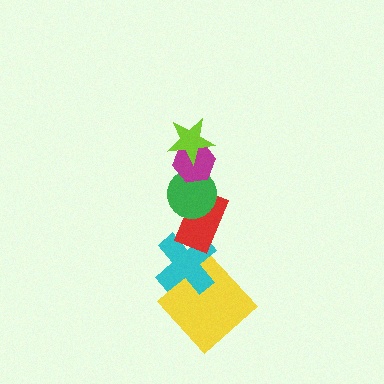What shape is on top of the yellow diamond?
The cyan cross is on top of the yellow diamond.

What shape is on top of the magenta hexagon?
The lime star is on top of the magenta hexagon.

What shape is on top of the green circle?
The magenta hexagon is on top of the green circle.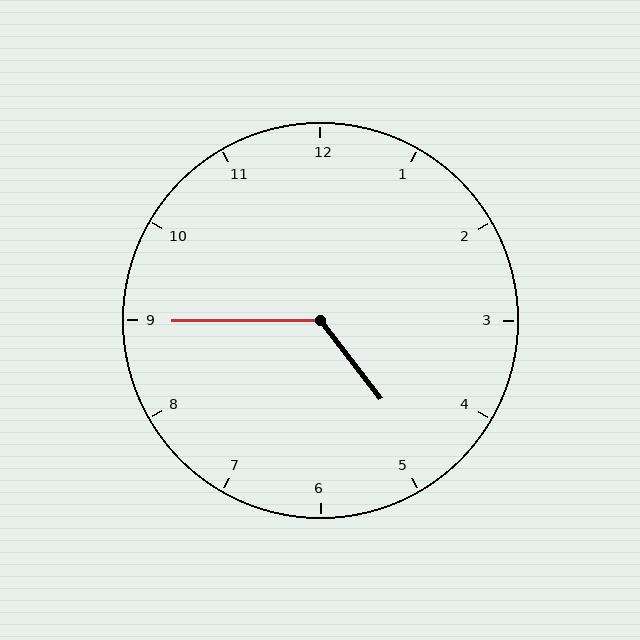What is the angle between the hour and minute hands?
Approximately 128 degrees.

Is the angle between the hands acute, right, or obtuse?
It is obtuse.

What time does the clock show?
4:45.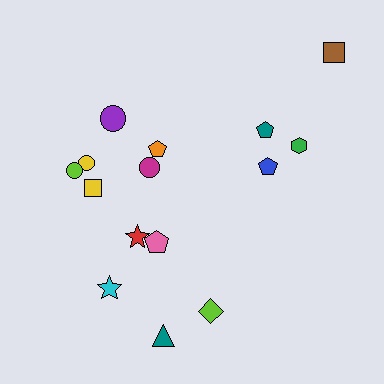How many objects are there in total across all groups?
There are 16 objects.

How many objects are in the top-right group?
There are 4 objects.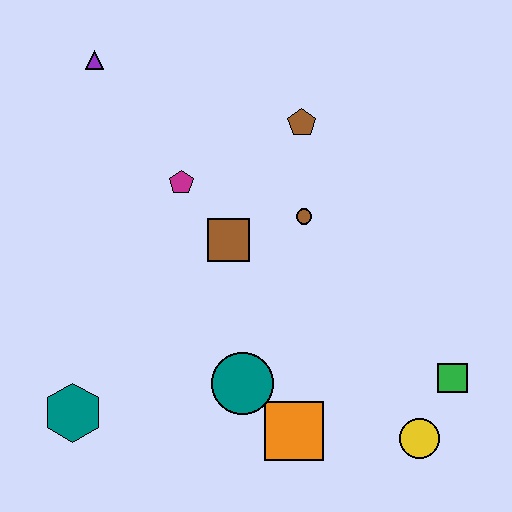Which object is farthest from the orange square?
The purple triangle is farthest from the orange square.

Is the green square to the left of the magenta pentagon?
No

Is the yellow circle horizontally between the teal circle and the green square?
Yes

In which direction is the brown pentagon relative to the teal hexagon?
The brown pentagon is above the teal hexagon.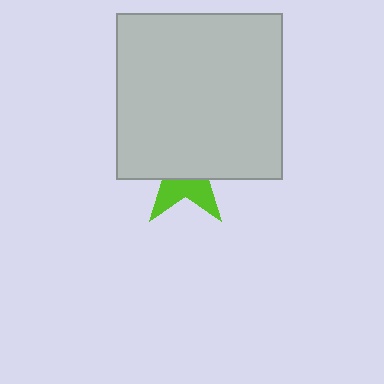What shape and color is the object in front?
The object in front is a light gray square.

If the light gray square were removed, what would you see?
You would see the complete lime star.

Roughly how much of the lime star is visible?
A small part of it is visible (roughly 37%).